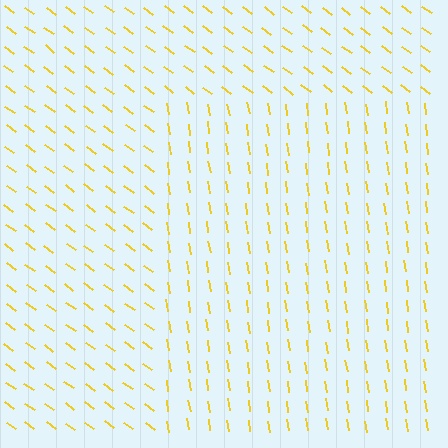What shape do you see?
I see a rectangle.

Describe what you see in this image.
The image is filled with small yellow line segments. A rectangle region in the image has lines oriented differently from the surrounding lines, creating a visible texture boundary.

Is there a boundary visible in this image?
Yes, there is a texture boundary formed by a change in line orientation.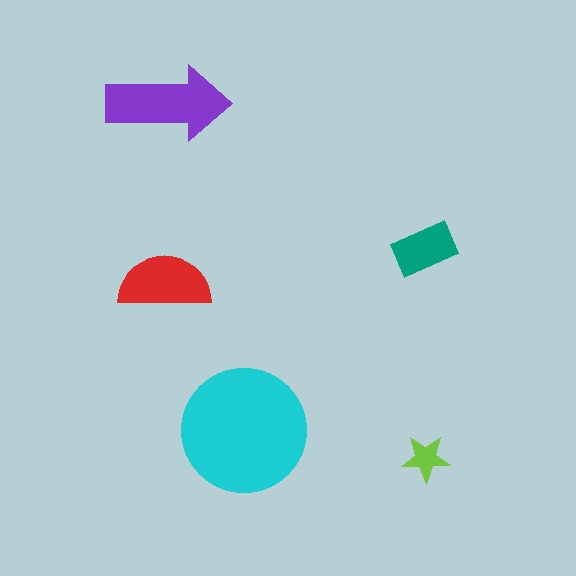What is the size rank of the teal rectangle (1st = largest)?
4th.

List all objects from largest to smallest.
The cyan circle, the purple arrow, the red semicircle, the teal rectangle, the lime star.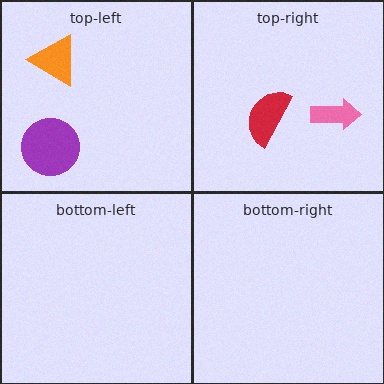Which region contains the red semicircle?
The top-right region.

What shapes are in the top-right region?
The pink arrow, the red semicircle.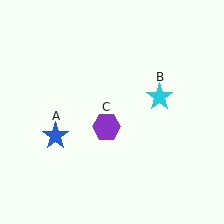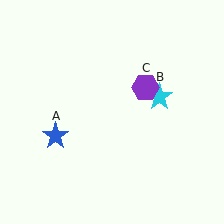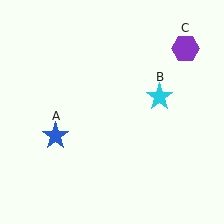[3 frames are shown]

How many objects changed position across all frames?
1 object changed position: purple hexagon (object C).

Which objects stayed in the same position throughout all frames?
Blue star (object A) and cyan star (object B) remained stationary.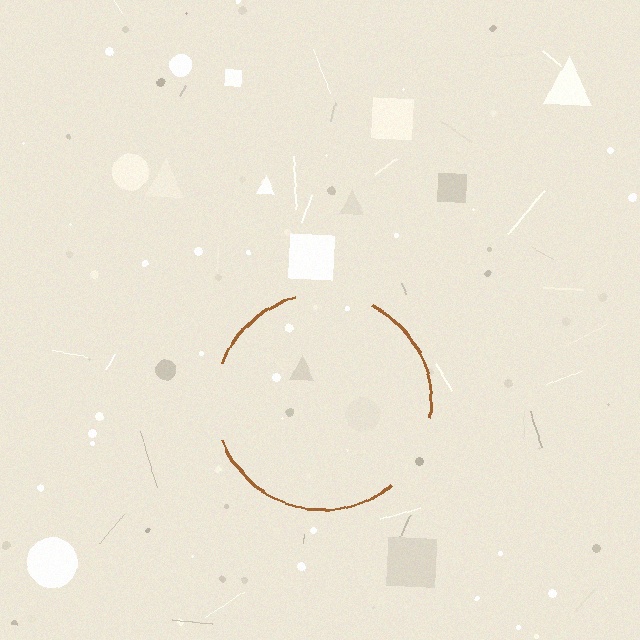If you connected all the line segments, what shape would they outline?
They would outline a circle.